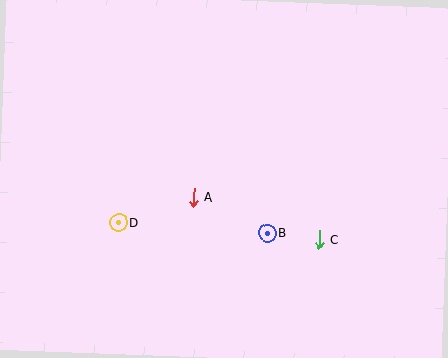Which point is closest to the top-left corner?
Point D is closest to the top-left corner.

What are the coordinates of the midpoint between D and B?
The midpoint between D and B is at (193, 228).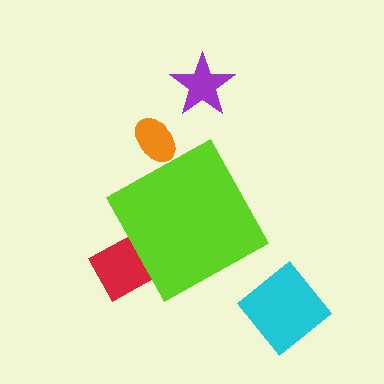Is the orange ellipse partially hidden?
Yes, the orange ellipse is partially hidden behind the lime diamond.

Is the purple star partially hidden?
No, the purple star is fully visible.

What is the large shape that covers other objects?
A lime diamond.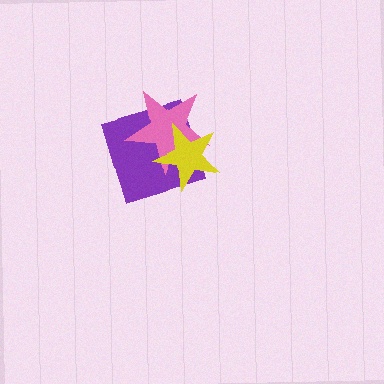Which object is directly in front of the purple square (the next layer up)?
The pink star is directly in front of the purple square.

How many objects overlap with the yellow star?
2 objects overlap with the yellow star.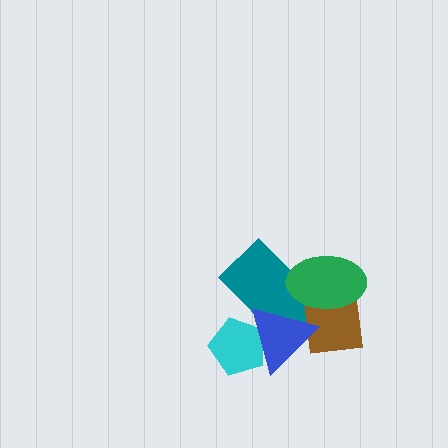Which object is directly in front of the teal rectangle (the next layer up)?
The brown rectangle is directly in front of the teal rectangle.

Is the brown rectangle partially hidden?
Yes, it is partially covered by another shape.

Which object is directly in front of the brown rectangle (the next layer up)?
The green ellipse is directly in front of the brown rectangle.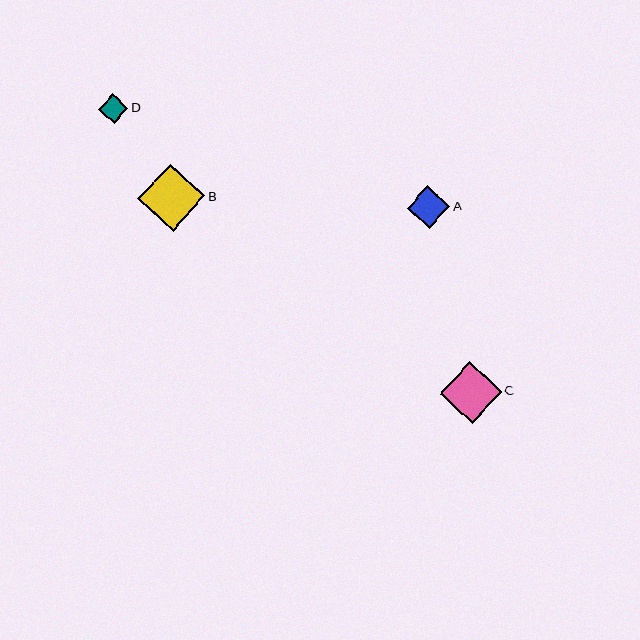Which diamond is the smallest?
Diamond D is the smallest with a size of approximately 29 pixels.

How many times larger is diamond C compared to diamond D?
Diamond C is approximately 2.1 times the size of diamond D.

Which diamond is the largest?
Diamond B is the largest with a size of approximately 67 pixels.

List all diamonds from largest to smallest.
From largest to smallest: B, C, A, D.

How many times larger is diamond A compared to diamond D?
Diamond A is approximately 1.4 times the size of diamond D.